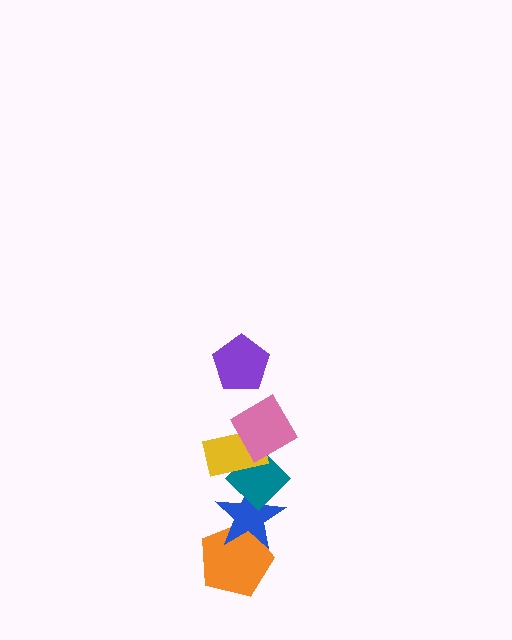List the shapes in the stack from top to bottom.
From top to bottom: the purple pentagon, the pink square, the yellow rectangle, the teal diamond, the blue star, the orange pentagon.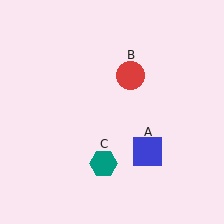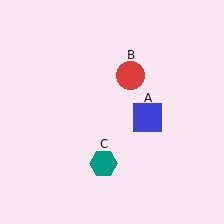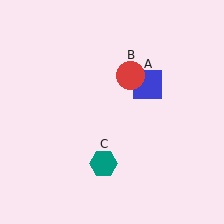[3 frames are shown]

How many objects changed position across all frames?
1 object changed position: blue square (object A).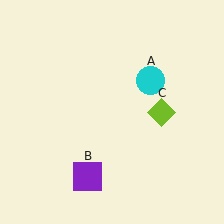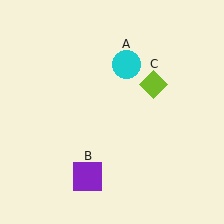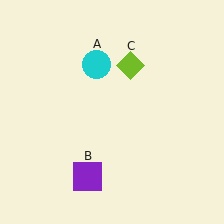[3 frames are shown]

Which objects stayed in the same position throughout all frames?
Purple square (object B) remained stationary.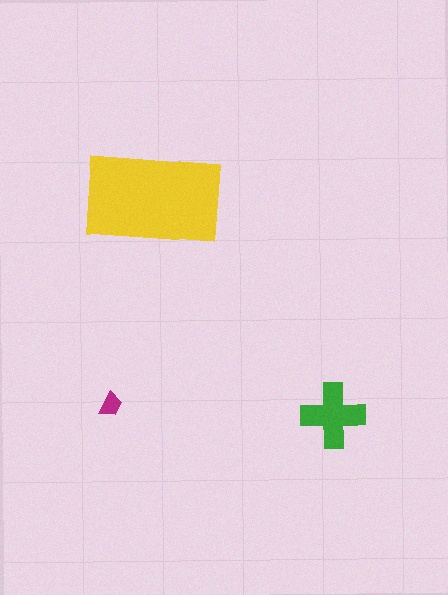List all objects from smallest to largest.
The magenta trapezoid, the green cross, the yellow rectangle.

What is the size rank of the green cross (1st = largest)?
2nd.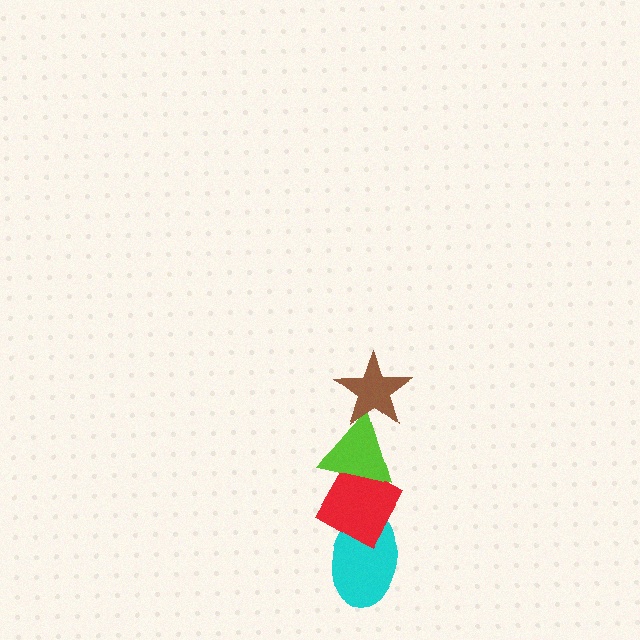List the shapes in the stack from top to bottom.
From top to bottom: the brown star, the lime triangle, the red diamond, the cyan ellipse.